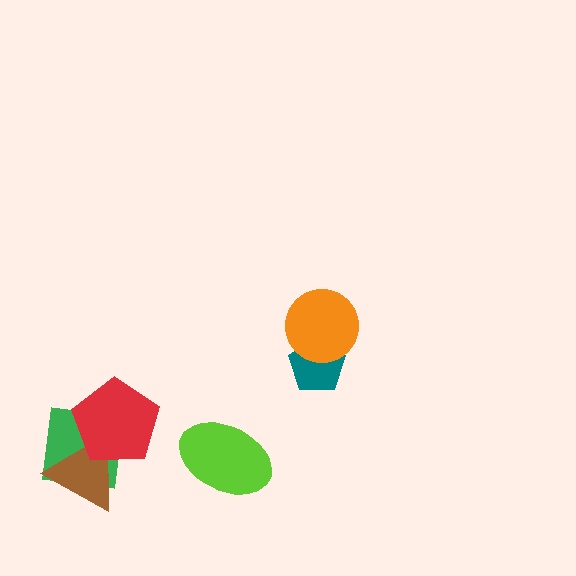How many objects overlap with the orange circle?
1 object overlaps with the orange circle.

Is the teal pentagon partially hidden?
Yes, it is partially covered by another shape.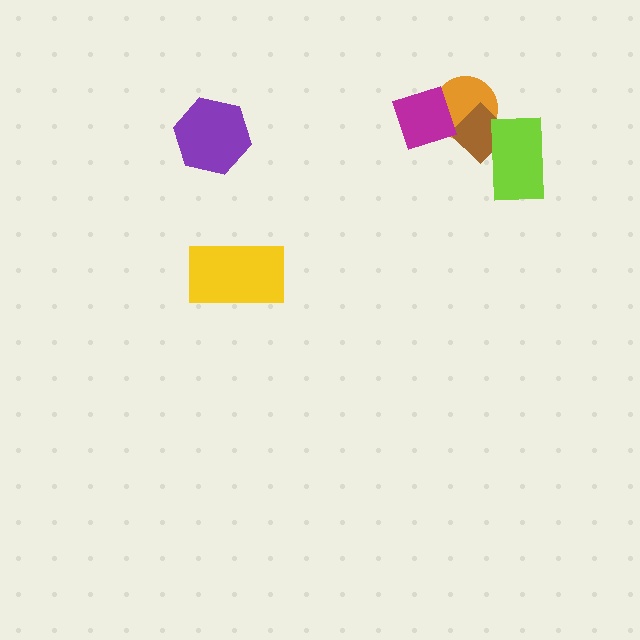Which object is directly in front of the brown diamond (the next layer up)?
The magenta diamond is directly in front of the brown diamond.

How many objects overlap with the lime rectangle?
1 object overlaps with the lime rectangle.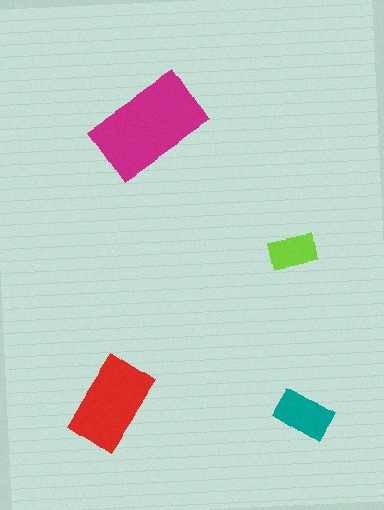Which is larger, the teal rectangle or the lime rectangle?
The teal one.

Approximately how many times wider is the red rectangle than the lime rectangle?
About 2 times wider.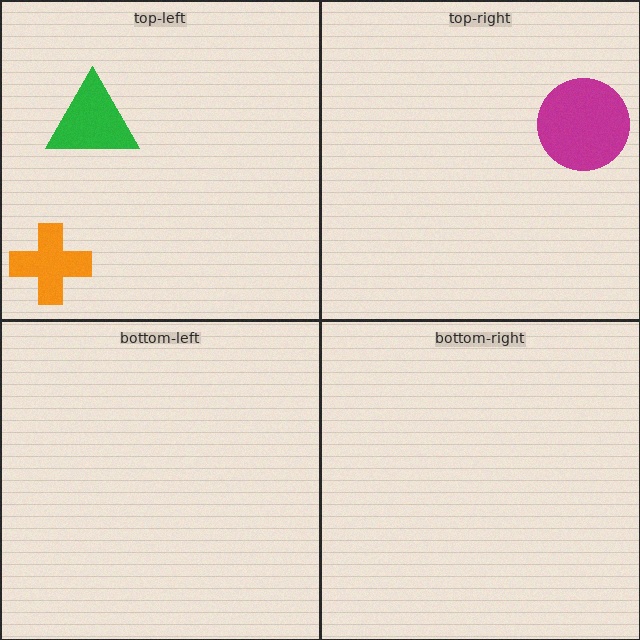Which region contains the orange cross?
The top-left region.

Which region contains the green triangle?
The top-left region.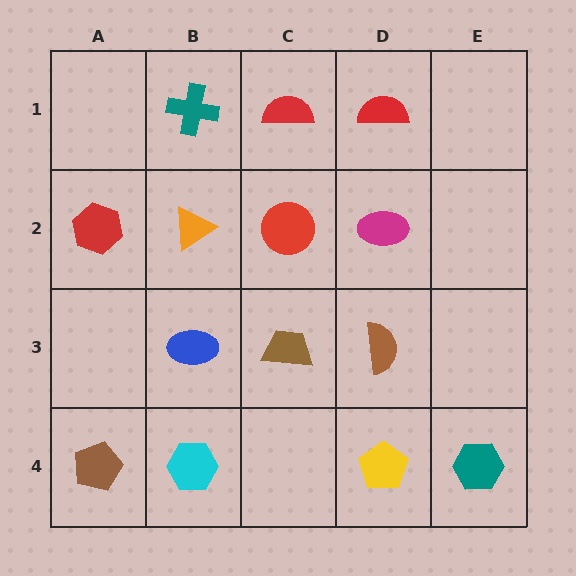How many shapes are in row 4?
4 shapes.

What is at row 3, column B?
A blue ellipse.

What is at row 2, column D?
A magenta ellipse.